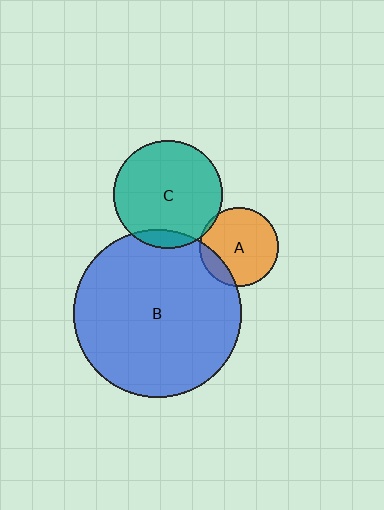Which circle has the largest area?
Circle B (blue).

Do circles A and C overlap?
Yes.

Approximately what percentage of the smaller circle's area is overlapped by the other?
Approximately 5%.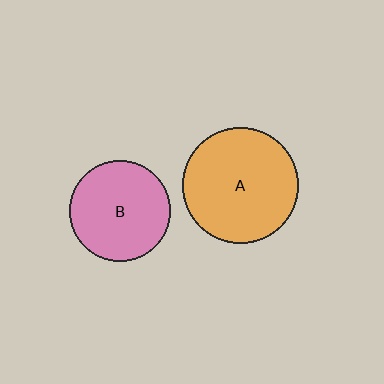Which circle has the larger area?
Circle A (orange).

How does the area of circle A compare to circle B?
Approximately 1.3 times.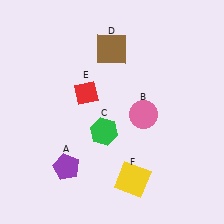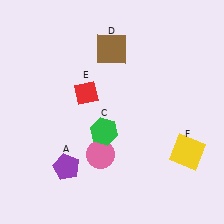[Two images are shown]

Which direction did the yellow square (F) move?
The yellow square (F) moved right.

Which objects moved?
The objects that moved are: the pink circle (B), the yellow square (F).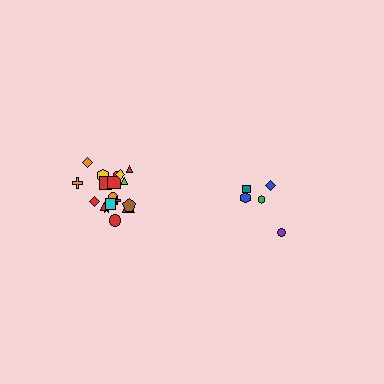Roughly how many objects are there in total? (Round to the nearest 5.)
Roughly 25 objects in total.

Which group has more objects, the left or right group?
The left group.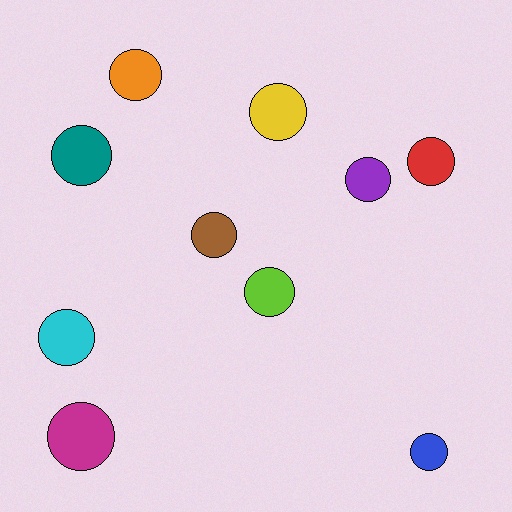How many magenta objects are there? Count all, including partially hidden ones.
There is 1 magenta object.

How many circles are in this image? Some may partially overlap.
There are 10 circles.